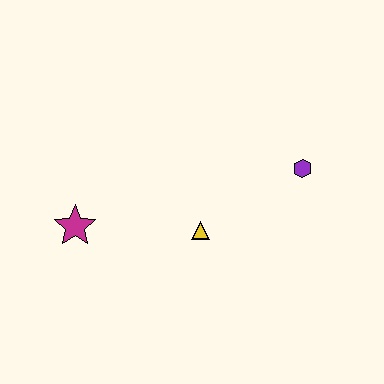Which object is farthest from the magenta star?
The purple hexagon is farthest from the magenta star.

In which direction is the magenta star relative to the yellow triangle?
The magenta star is to the left of the yellow triangle.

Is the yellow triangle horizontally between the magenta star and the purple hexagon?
Yes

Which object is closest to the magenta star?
The yellow triangle is closest to the magenta star.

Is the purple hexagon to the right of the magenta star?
Yes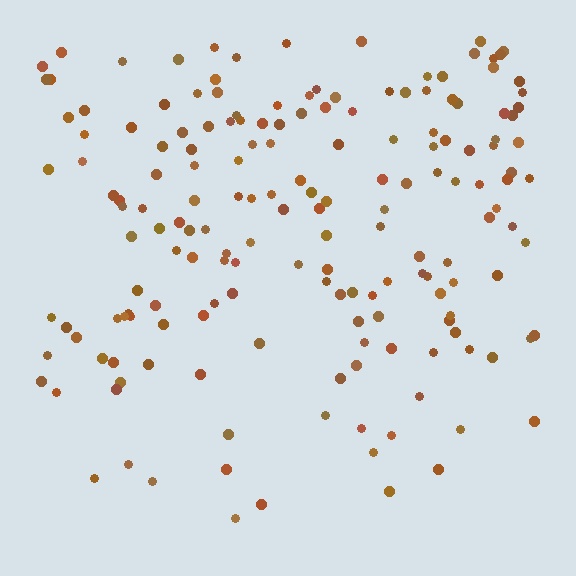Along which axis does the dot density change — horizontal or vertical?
Vertical.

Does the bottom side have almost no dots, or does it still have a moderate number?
Still a moderate number, just noticeably fewer than the top.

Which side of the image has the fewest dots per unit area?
The bottom.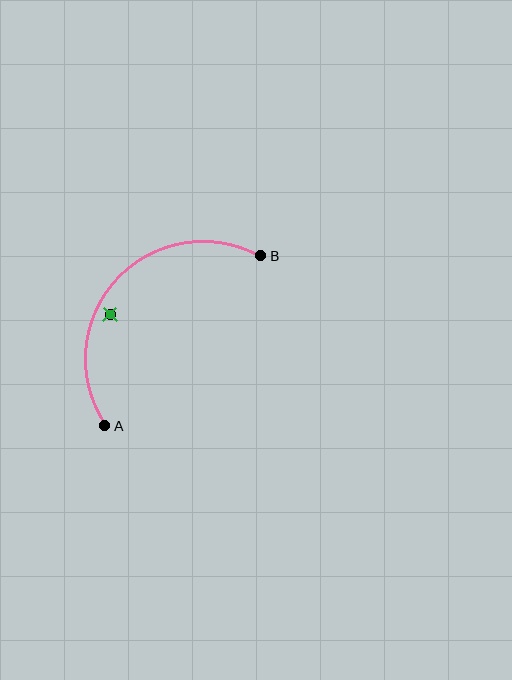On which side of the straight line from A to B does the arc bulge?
The arc bulges above and to the left of the straight line connecting A and B.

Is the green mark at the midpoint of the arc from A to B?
No — the green mark does not lie on the arc at all. It sits slightly inside the curve.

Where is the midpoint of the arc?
The arc midpoint is the point on the curve farthest from the straight line joining A and B. It sits above and to the left of that line.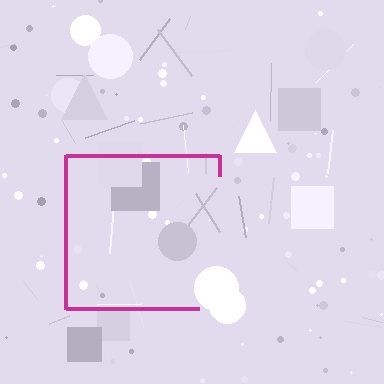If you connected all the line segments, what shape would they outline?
They would outline a square.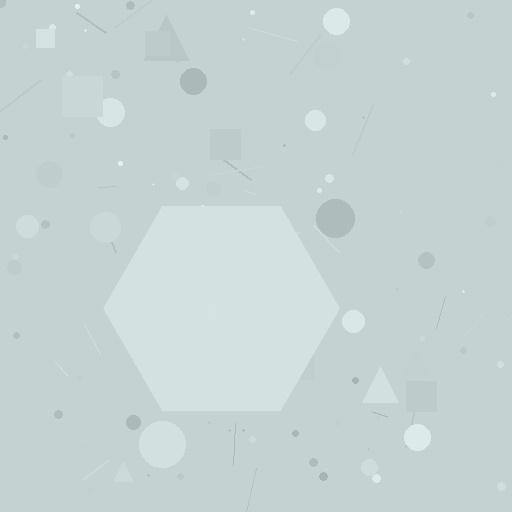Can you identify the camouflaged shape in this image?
The camouflaged shape is a hexagon.